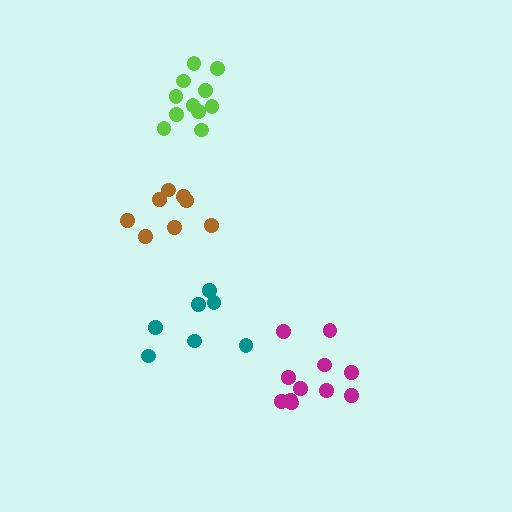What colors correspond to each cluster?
The clusters are colored: brown, magenta, teal, lime.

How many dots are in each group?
Group 1: 8 dots, Group 2: 11 dots, Group 3: 7 dots, Group 4: 11 dots (37 total).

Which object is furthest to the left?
The brown cluster is leftmost.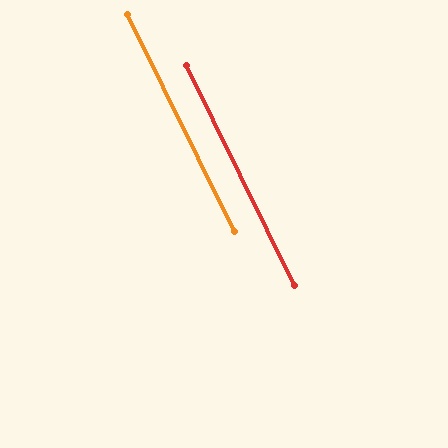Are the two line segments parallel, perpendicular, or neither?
Parallel — their directions differ by only 0.2°.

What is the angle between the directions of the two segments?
Approximately 0 degrees.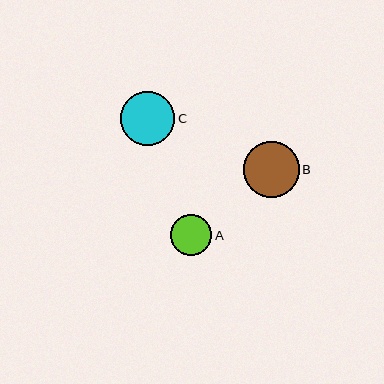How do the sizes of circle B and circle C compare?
Circle B and circle C are approximately the same size.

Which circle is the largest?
Circle B is the largest with a size of approximately 56 pixels.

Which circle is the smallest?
Circle A is the smallest with a size of approximately 41 pixels.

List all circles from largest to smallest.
From largest to smallest: B, C, A.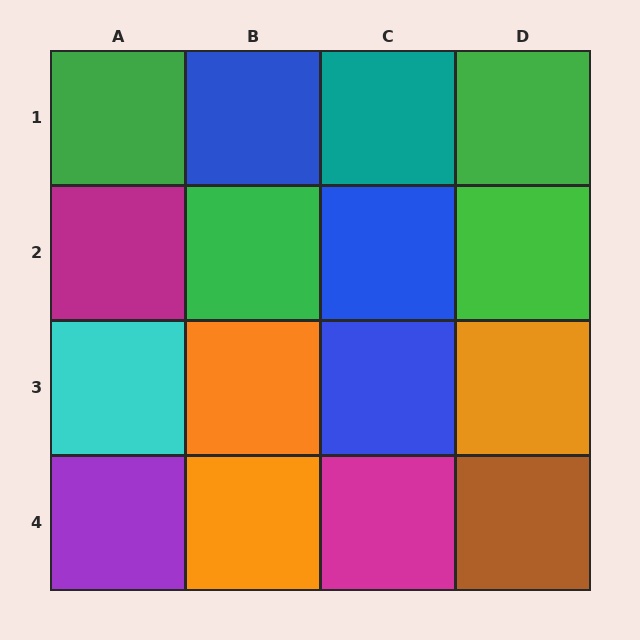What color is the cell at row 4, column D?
Brown.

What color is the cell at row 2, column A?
Magenta.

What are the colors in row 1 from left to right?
Green, blue, teal, green.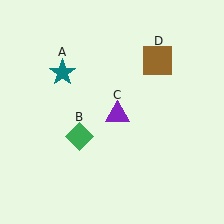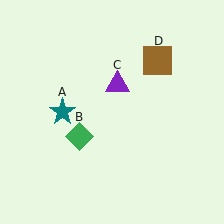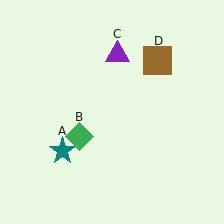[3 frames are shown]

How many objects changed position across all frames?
2 objects changed position: teal star (object A), purple triangle (object C).